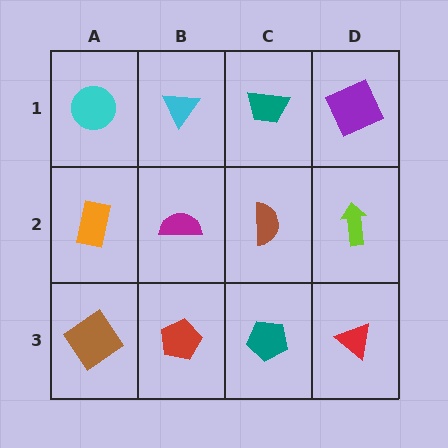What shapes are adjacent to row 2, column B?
A cyan triangle (row 1, column B), a red pentagon (row 3, column B), an orange rectangle (row 2, column A), a brown semicircle (row 2, column C).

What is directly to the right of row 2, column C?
A lime arrow.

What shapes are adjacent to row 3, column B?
A magenta semicircle (row 2, column B), a brown diamond (row 3, column A), a teal pentagon (row 3, column C).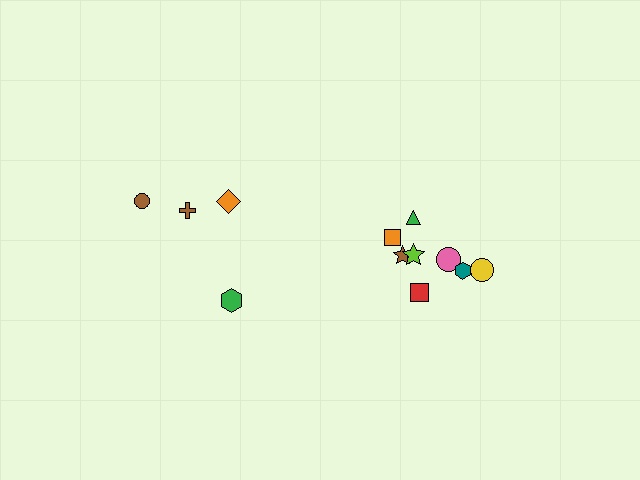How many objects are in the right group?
There are 8 objects.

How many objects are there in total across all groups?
There are 12 objects.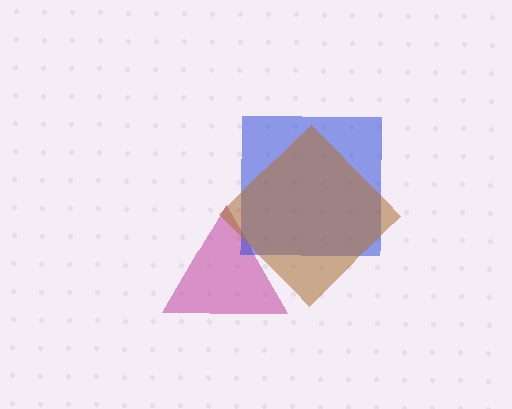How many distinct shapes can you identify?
There are 3 distinct shapes: a magenta triangle, a blue square, a brown diamond.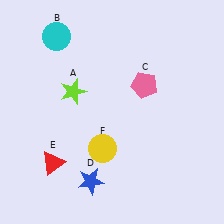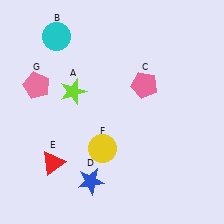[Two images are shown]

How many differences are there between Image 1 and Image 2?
There is 1 difference between the two images.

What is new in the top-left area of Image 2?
A pink pentagon (G) was added in the top-left area of Image 2.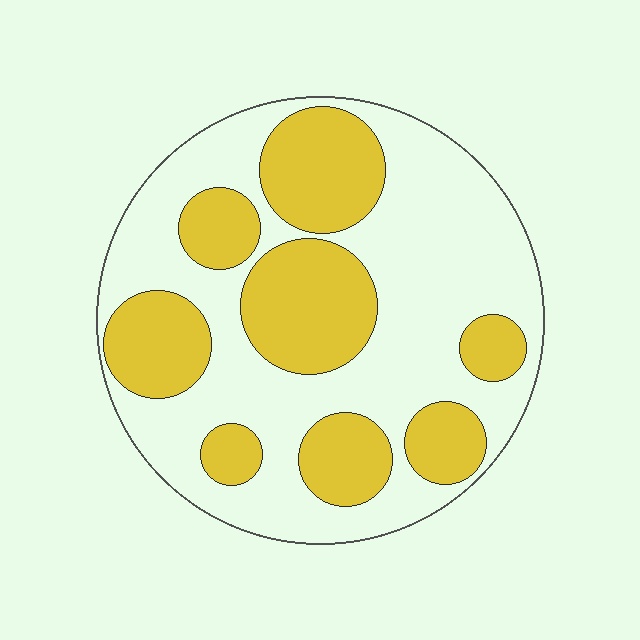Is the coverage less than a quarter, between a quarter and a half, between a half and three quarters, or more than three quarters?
Between a quarter and a half.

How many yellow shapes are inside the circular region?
8.